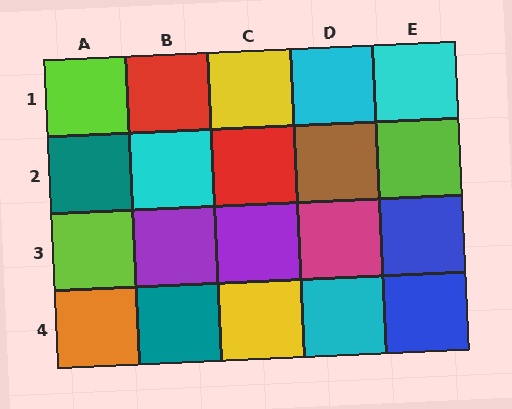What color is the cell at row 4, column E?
Blue.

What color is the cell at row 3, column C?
Purple.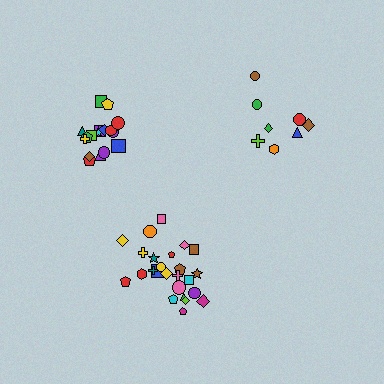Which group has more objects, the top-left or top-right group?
The top-left group.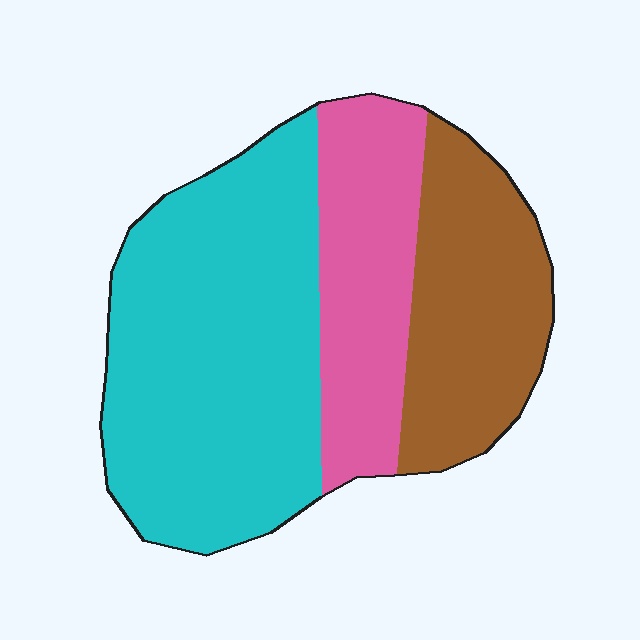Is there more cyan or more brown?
Cyan.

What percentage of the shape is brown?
Brown covers 26% of the shape.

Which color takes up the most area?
Cyan, at roughly 50%.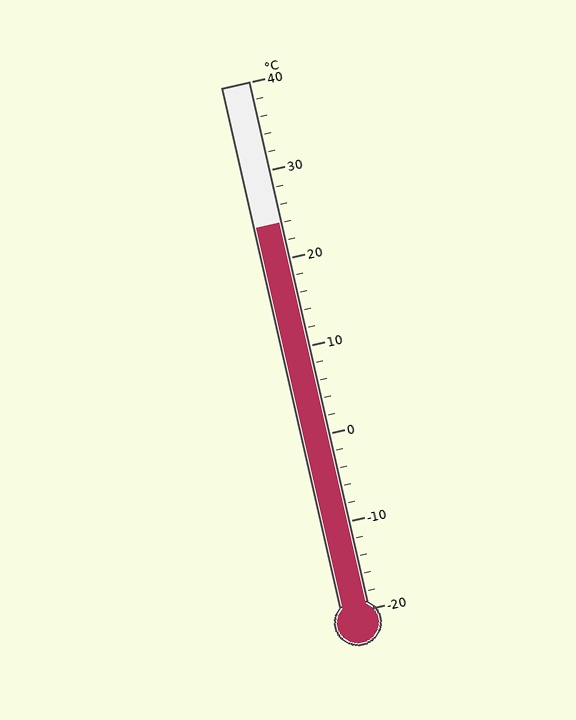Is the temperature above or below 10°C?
The temperature is above 10°C.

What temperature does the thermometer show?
The thermometer shows approximately 24°C.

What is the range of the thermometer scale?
The thermometer scale ranges from -20°C to 40°C.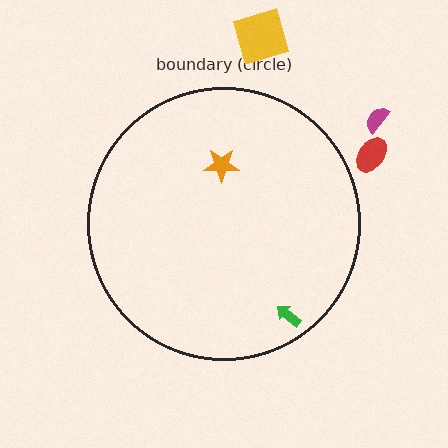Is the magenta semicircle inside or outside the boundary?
Outside.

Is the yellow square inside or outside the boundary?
Outside.